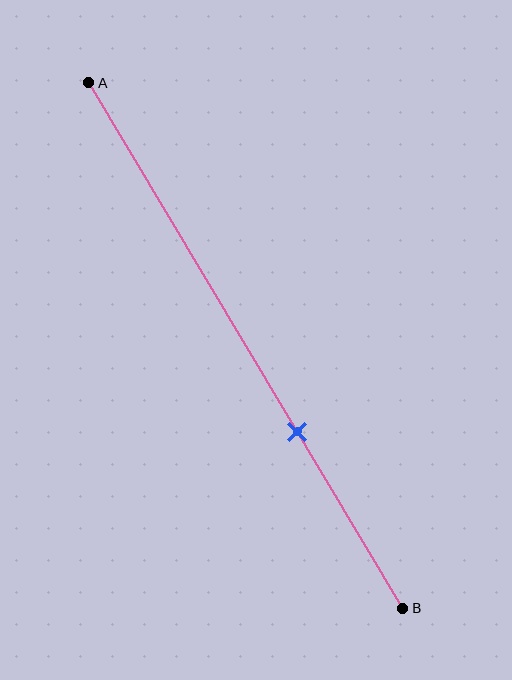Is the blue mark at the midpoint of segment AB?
No, the mark is at about 65% from A, not at the 50% midpoint.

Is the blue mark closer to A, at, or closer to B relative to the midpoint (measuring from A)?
The blue mark is closer to point B than the midpoint of segment AB.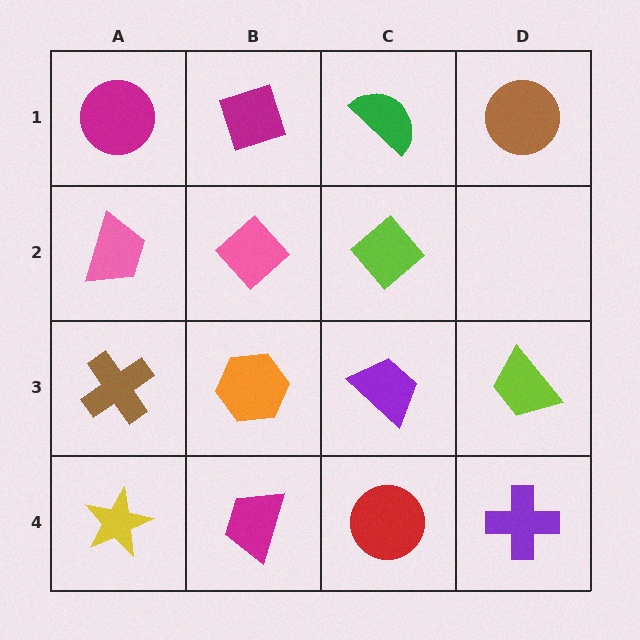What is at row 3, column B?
An orange hexagon.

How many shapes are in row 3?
4 shapes.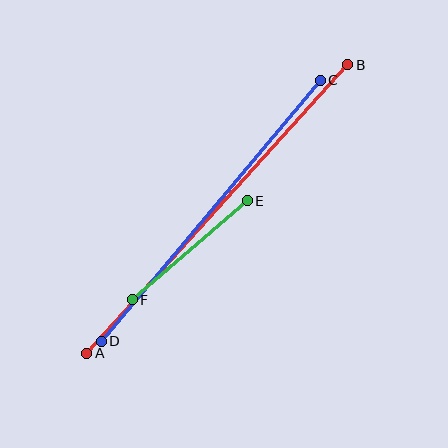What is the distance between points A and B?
The distance is approximately 389 pixels.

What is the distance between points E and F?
The distance is approximately 152 pixels.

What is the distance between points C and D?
The distance is approximately 341 pixels.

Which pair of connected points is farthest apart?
Points A and B are farthest apart.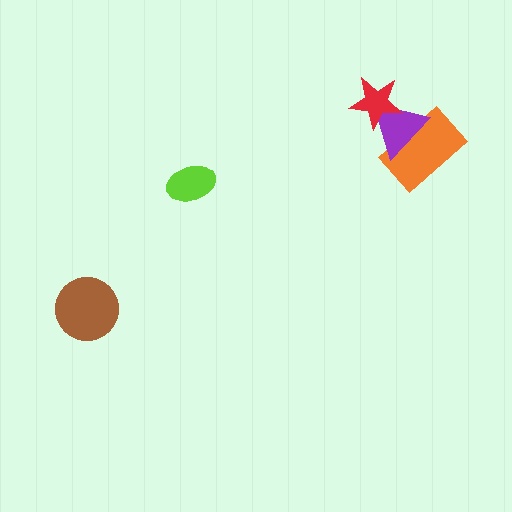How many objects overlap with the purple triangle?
2 objects overlap with the purple triangle.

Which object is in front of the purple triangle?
The red star is in front of the purple triangle.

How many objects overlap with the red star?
1 object overlaps with the red star.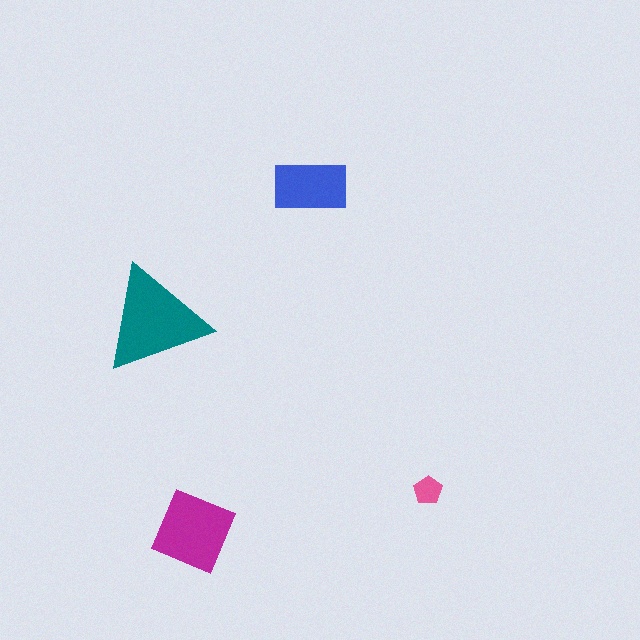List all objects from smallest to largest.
The pink pentagon, the blue rectangle, the magenta square, the teal triangle.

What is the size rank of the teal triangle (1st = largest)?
1st.